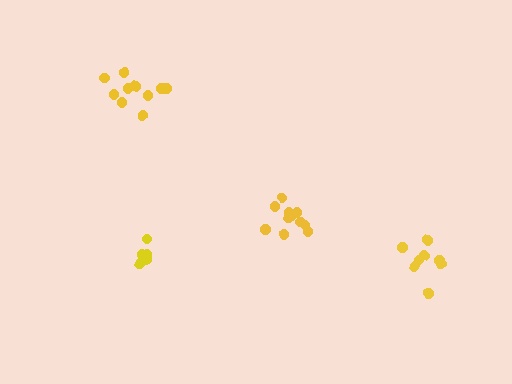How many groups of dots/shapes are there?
There are 4 groups.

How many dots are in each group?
Group 1: 10 dots, Group 2: 6 dots, Group 3: 8 dots, Group 4: 11 dots (35 total).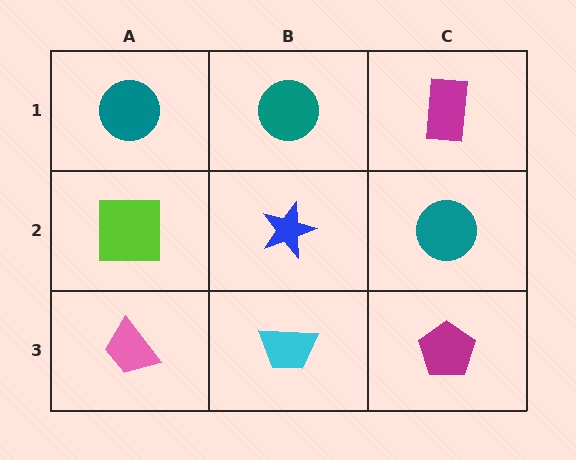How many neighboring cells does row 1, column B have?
3.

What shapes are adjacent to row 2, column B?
A teal circle (row 1, column B), a cyan trapezoid (row 3, column B), a lime square (row 2, column A), a teal circle (row 2, column C).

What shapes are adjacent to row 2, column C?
A magenta rectangle (row 1, column C), a magenta pentagon (row 3, column C), a blue star (row 2, column B).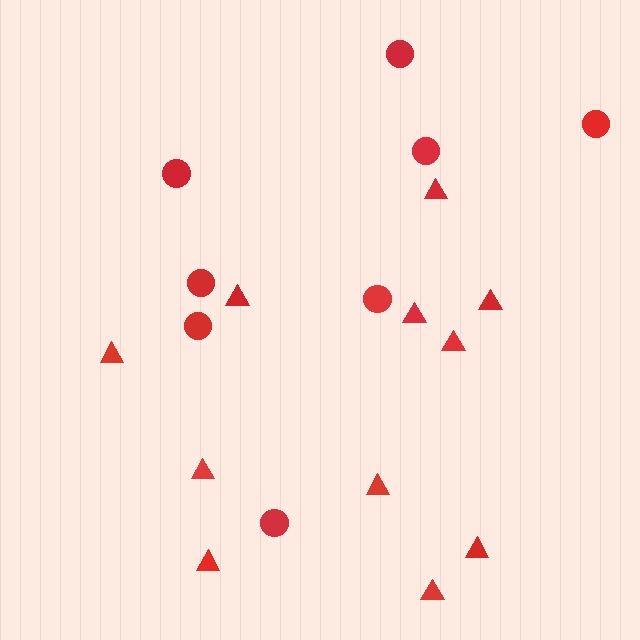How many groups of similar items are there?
There are 2 groups: one group of triangles (11) and one group of circles (8).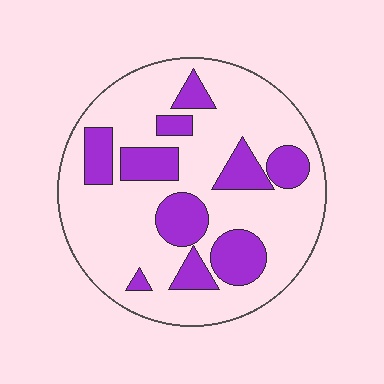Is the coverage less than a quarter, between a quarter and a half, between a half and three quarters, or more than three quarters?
Between a quarter and a half.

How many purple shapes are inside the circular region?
10.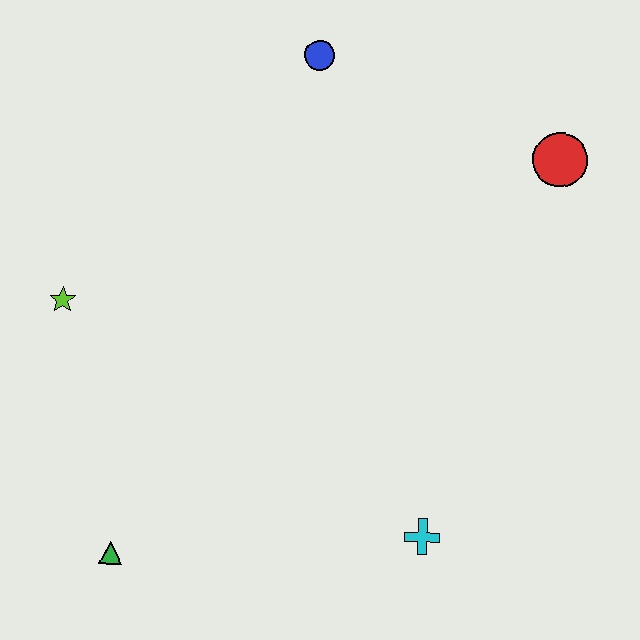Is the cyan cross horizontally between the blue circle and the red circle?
Yes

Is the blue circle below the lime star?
No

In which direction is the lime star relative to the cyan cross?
The lime star is to the left of the cyan cross.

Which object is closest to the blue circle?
The red circle is closest to the blue circle.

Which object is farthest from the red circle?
The green triangle is farthest from the red circle.